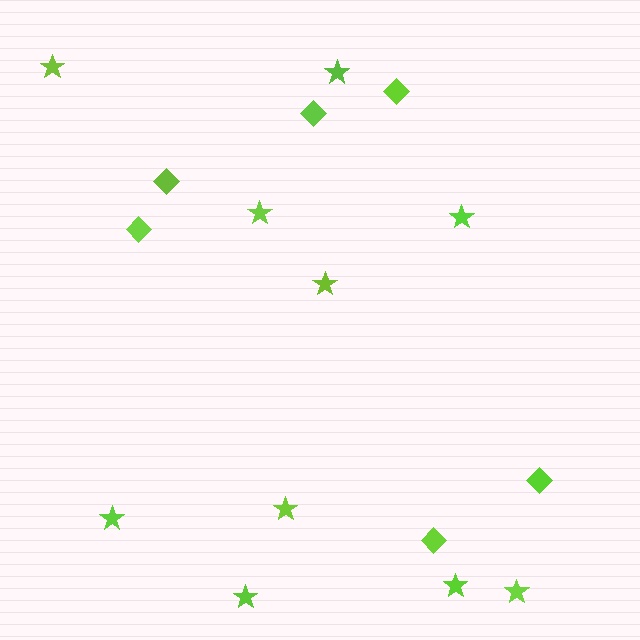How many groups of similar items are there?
There are 2 groups: one group of diamonds (6) and one group of stars (10).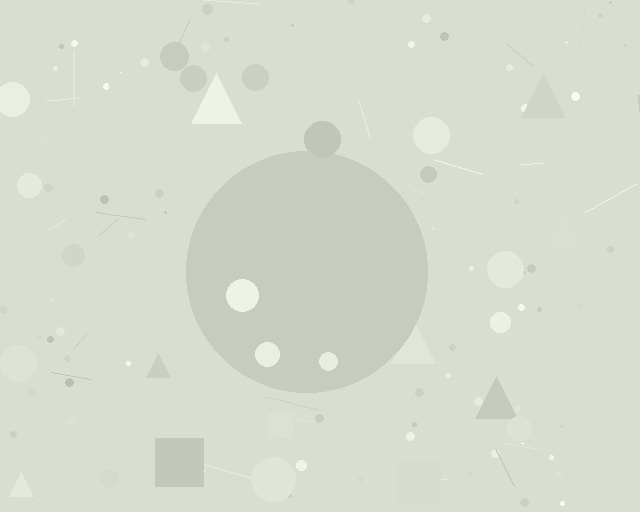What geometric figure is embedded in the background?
A circle is embedded in the background.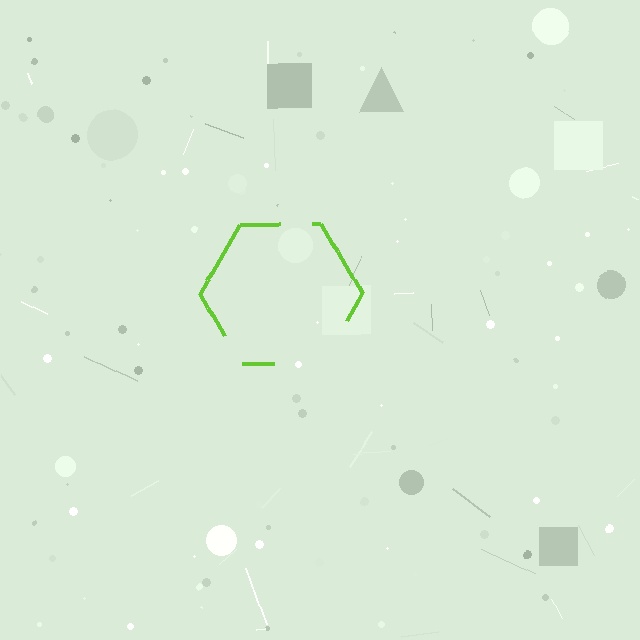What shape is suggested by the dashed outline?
The dashed outline suggests a hexagon.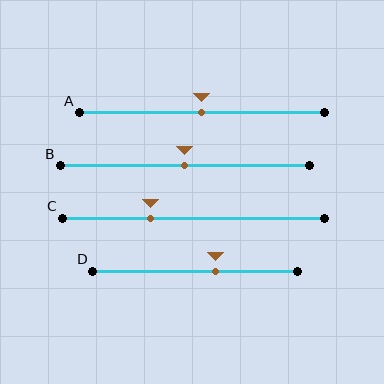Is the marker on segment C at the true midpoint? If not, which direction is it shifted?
No, the marker on segment C is shifted to the left by about 16% of the segment length.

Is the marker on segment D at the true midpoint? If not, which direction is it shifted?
No, the marker on segment D is shifted to the right by about 10% of the segment length.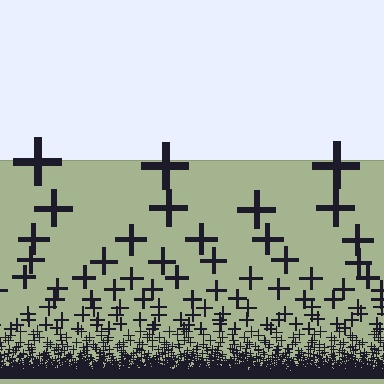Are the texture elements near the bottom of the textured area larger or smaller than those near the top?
Smaller. The gradient is inverted — elements near the bottom are smaller and denser.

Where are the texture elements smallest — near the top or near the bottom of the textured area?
Near the bottom.